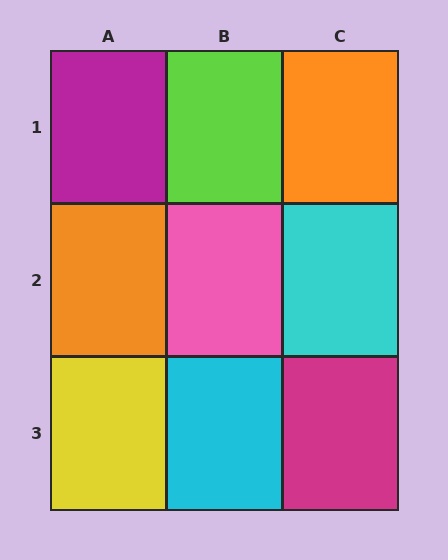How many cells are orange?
2 cells are orange.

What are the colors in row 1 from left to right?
Magenta, lime, orange.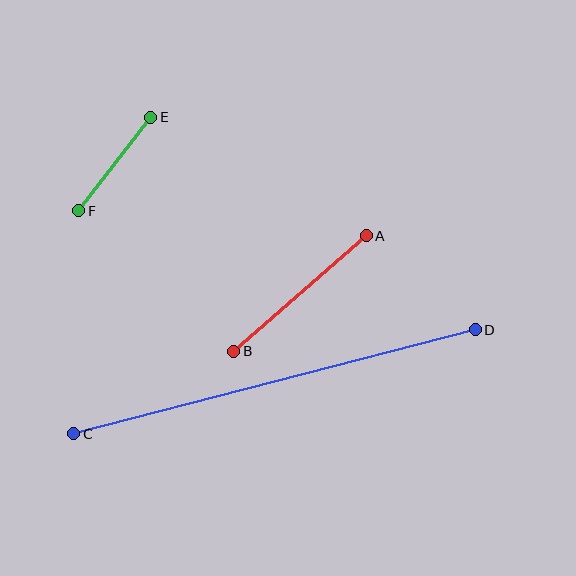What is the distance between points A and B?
The distance is approximately 176 pixels.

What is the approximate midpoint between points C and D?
The midpoint is at approximately (274, 382) pixels.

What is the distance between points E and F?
The distance is approximately 118 pixels.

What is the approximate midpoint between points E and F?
The midpoint is at approximately (115, 164) pixels.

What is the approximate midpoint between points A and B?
The midpoint is at approximately (300, 294) pixels.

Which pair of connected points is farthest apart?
Points C and D are farthest apart.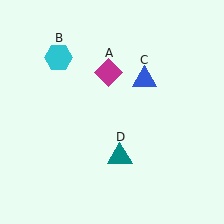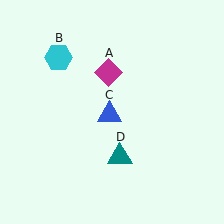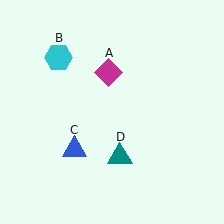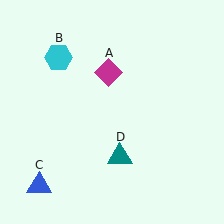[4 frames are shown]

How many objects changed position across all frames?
1 object changed position: blue triangle (object C).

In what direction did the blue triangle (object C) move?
The blue triangle (object C) moved down and to the left.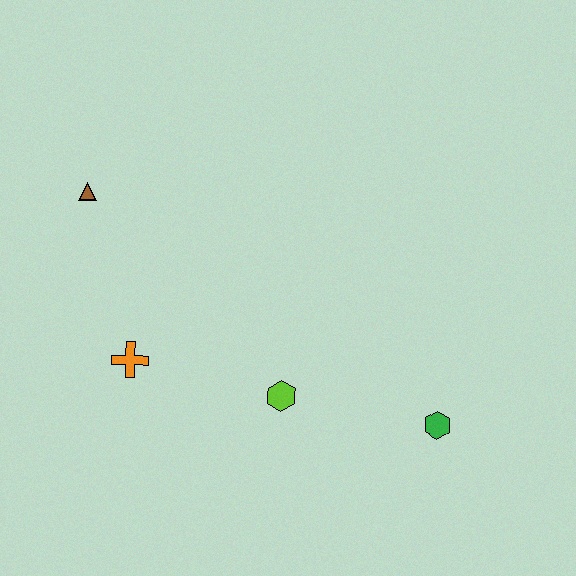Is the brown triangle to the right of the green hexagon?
No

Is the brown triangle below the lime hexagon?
No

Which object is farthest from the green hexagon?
The brown triangle is farthest from the green hexagon.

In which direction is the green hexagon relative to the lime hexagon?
The green hexagon is to the right of the lime hexagon.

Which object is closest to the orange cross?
The lime hexagon is closest to the orange cross.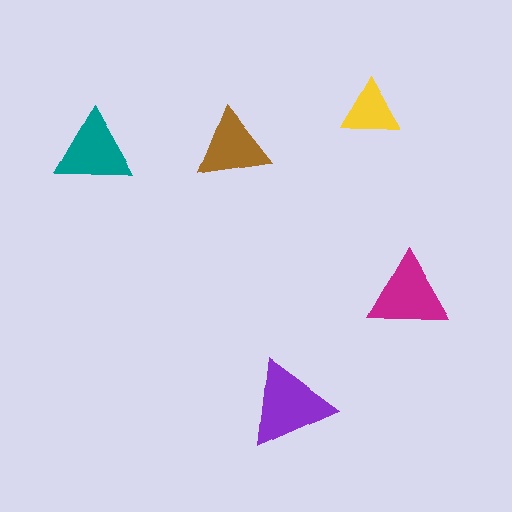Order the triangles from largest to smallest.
the purple one, the magenta one, the teal one, the brown one, the yellow one.